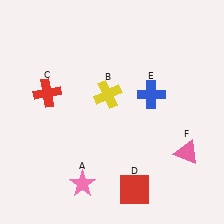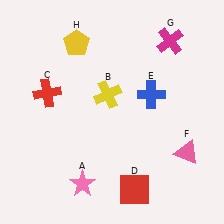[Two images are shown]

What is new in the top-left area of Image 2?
A yellow pentagon (H) was added in the top-left area of Image 2.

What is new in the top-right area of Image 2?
A magenta cross (G) was added in the top-right area of Image 2.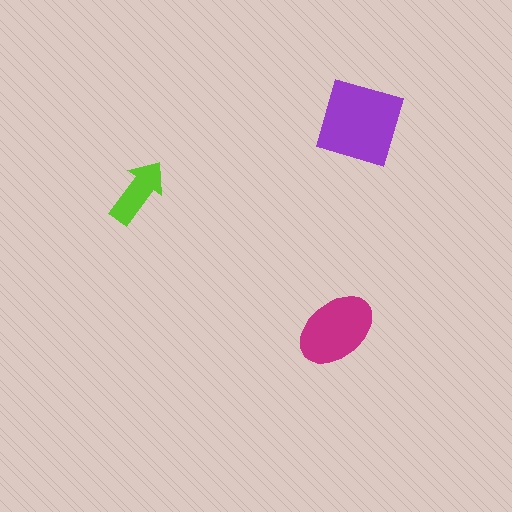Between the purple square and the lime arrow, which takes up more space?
The purple square.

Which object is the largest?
The purple square.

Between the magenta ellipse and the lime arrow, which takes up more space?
The magenta ellipse.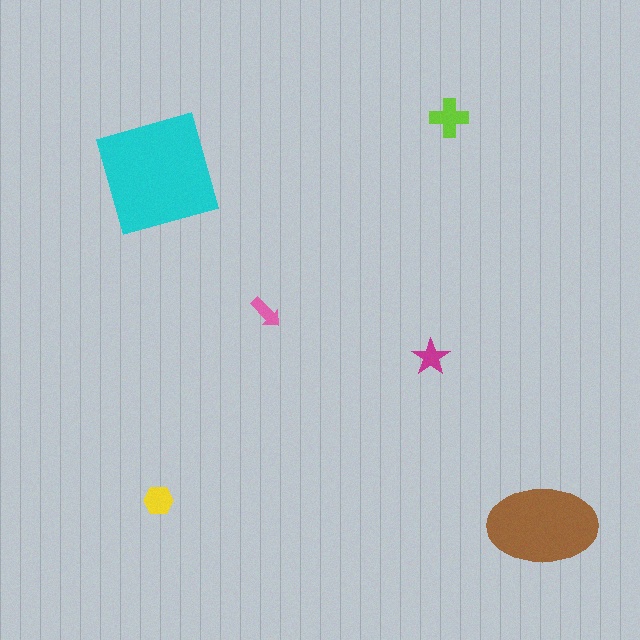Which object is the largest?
The cyan square.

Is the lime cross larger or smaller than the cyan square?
Smaller.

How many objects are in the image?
There are 6 objects in the image.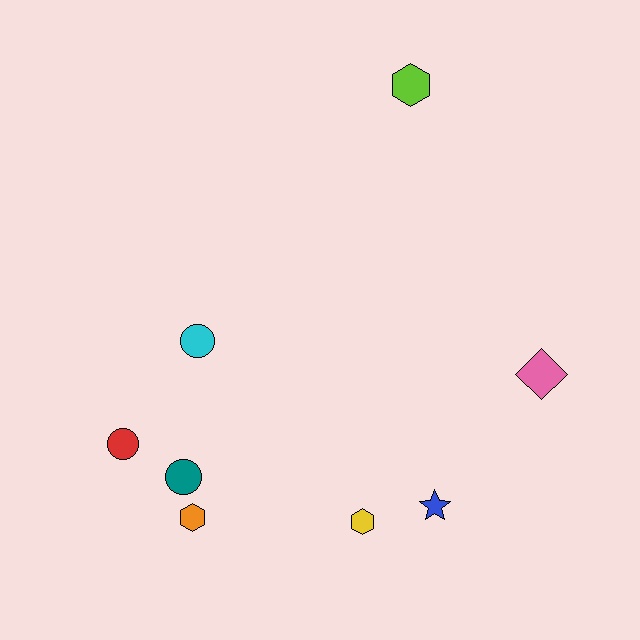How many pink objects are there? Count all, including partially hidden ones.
There is 1 pink object.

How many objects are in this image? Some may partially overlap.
There are 8 objects.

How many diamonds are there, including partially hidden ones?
There is 1 diamond.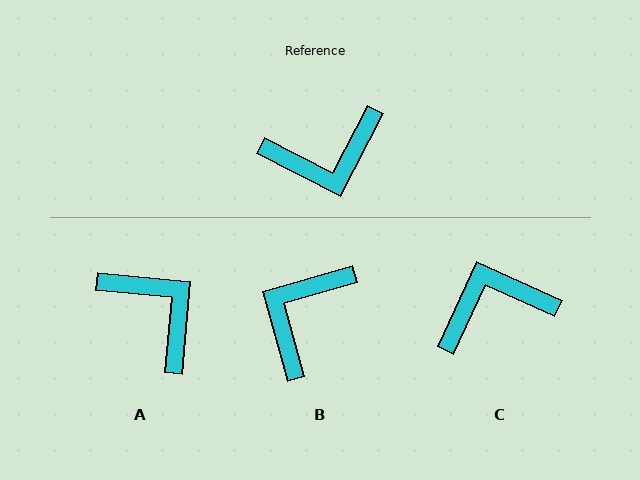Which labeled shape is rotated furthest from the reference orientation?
C, about 177 degrees away.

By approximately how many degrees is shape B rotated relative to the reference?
Approximately 137 degrees clockwise.